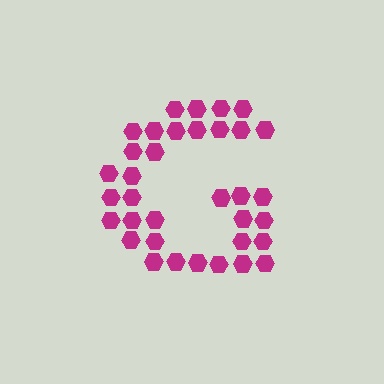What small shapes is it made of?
It is made of small hexagons.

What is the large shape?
The large shape is the letter G.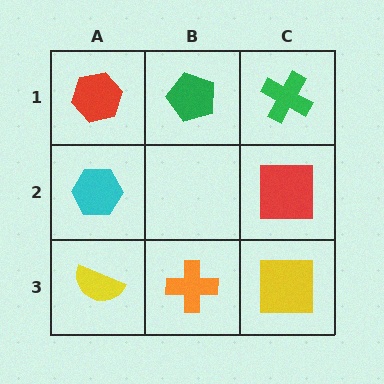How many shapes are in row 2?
2 shapes.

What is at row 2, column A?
A cyan hexagon.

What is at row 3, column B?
An orange cross.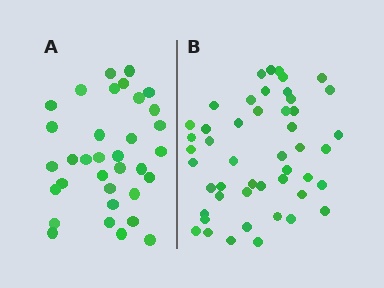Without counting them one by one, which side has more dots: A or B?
Region B (the right region) has more dots.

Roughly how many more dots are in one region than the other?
Region B has approximately 15 more dots than region A.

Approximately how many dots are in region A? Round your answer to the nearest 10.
About 30 dots. (The exact count is 34, which rounds to 30.)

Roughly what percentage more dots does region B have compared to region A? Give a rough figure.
About 40% more.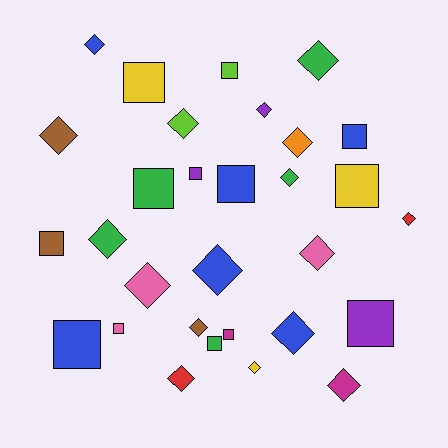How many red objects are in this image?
There are 2 red objects.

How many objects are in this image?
There are 30 objects.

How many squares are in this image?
There are 13 squares.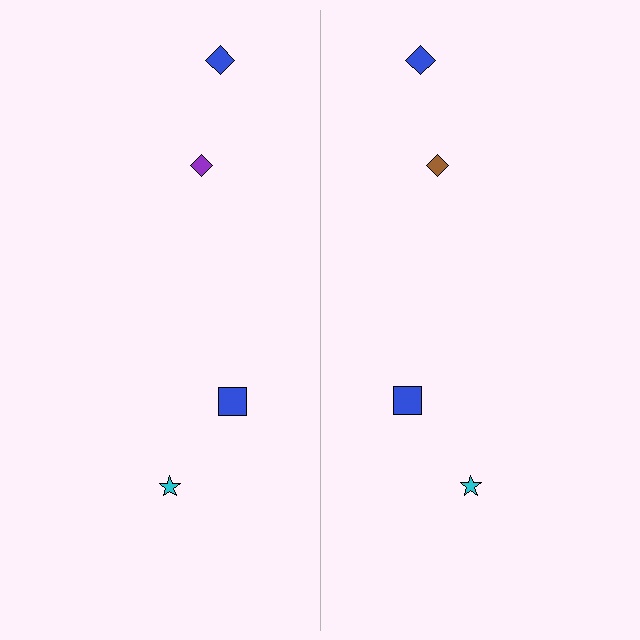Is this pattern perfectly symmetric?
No, the pattern is not perfectly symmetric. The brown diamond on the right side breaks the symmetry — its mirror counterpart is purple.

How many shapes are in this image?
There are 8 shapes in this image.